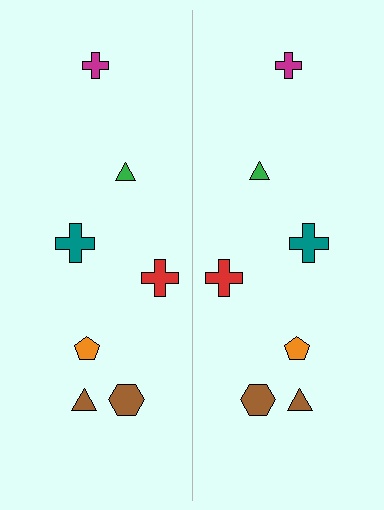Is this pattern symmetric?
Yes, this pattern has bilateral (reflection) symmetry.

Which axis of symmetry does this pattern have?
The pattern has a vertical axis of symmetry running through the center of the image.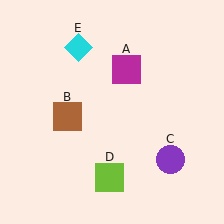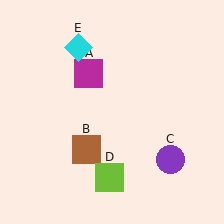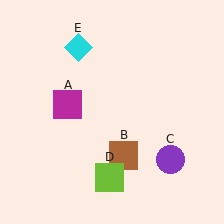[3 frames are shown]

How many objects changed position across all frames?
2 objects changed position: magenta square (object A), brown square (object B).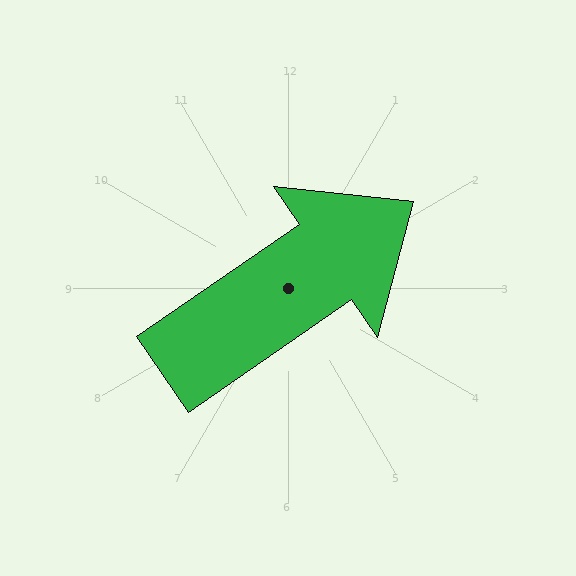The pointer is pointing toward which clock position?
Roughly 2 o'clock.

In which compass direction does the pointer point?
Northeast.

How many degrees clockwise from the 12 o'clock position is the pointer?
Approximately 56 degrees.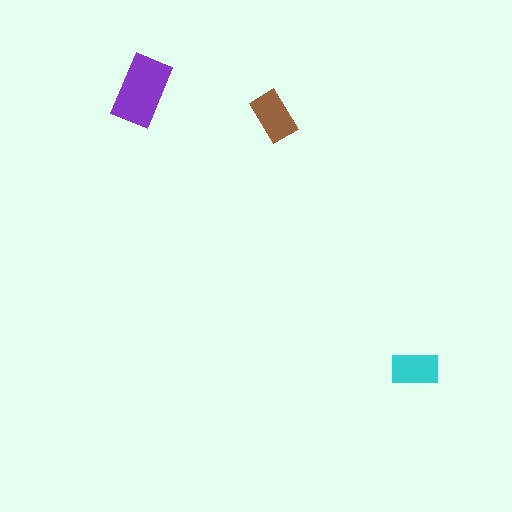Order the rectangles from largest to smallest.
the purple one, the brown one, the cyan one.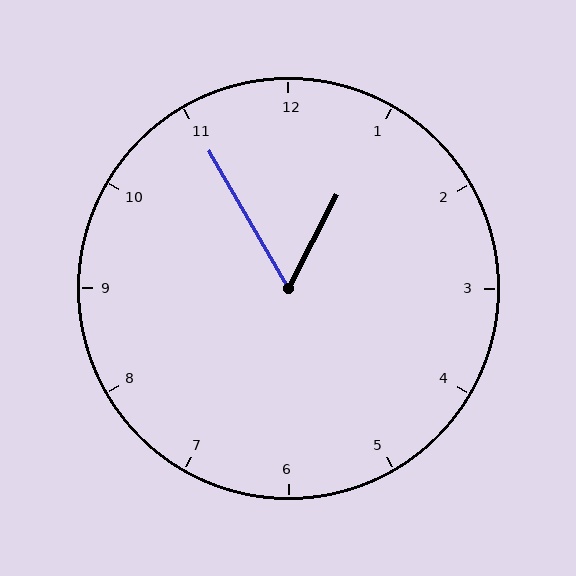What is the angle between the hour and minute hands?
Approximately 58 degrees.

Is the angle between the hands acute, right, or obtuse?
It is acute.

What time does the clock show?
12:55.